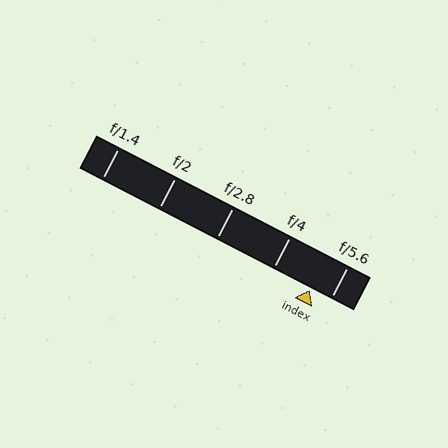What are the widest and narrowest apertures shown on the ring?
The widest aperture shown is f/1.4 and the narrowest is f/5.6.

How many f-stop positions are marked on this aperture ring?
There are 5 f-stop positions marked.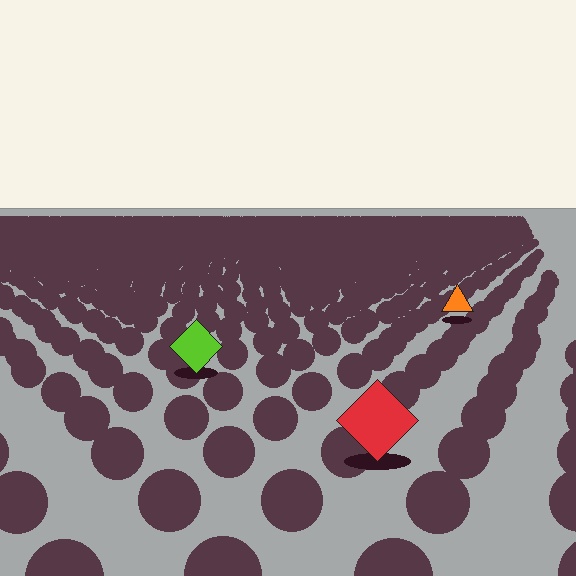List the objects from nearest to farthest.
From nearest to farthest: the red diamond, the lime diamond, the orange triangle.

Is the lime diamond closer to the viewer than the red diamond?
No. The red diamond is closer — you can tell from the texture gradient: the ground texture is coarser near it.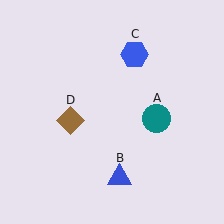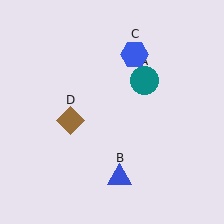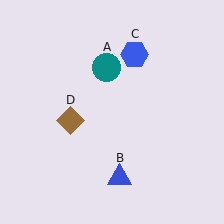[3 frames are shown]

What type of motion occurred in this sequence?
The teal circle (object A) rotated counterclockwise around the center of the scene.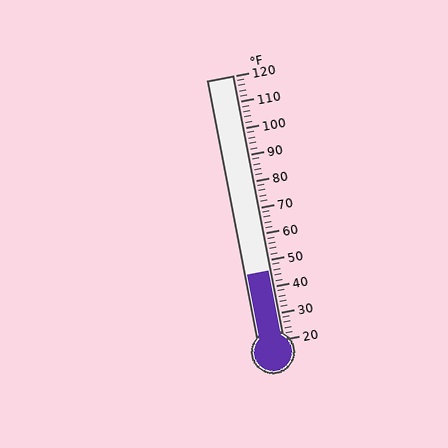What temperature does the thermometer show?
The thermometer shows approximately 46°F.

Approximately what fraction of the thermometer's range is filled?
The thermometer is filled to approximately 25% of its range.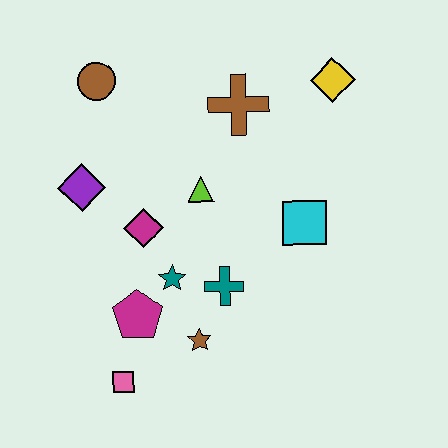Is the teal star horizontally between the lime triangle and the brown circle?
Yes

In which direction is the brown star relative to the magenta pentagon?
The brown star is to the right of the magenta pentagon.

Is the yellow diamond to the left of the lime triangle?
No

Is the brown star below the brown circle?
Yes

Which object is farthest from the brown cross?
The pink square is farthest from the brown cross.